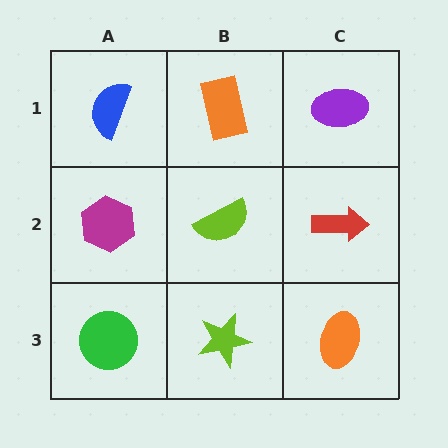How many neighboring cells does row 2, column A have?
3.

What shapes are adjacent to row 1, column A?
A magenta hexagon (row 2, column A), an orange rectangle (row 1, column B).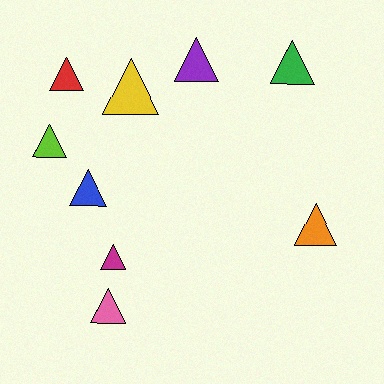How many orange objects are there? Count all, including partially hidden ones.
There is 1 orange object.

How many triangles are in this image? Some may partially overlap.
There are 9 triangles.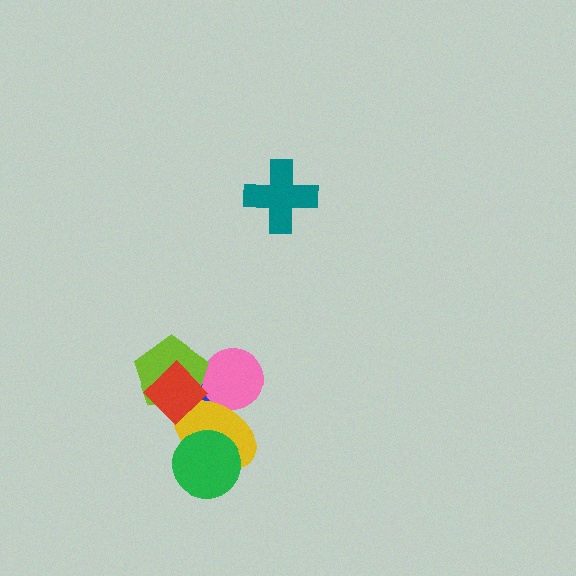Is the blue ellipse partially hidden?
Yes, it is partially covered by another shape.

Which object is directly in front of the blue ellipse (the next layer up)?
The pink circle is directly in front of the blue ellipse.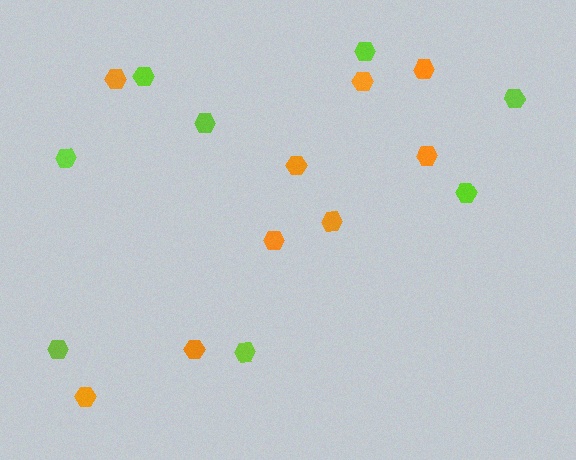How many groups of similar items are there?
There are 2 groups: one group of orange hexagons (9) and one group of lime hexagons (8).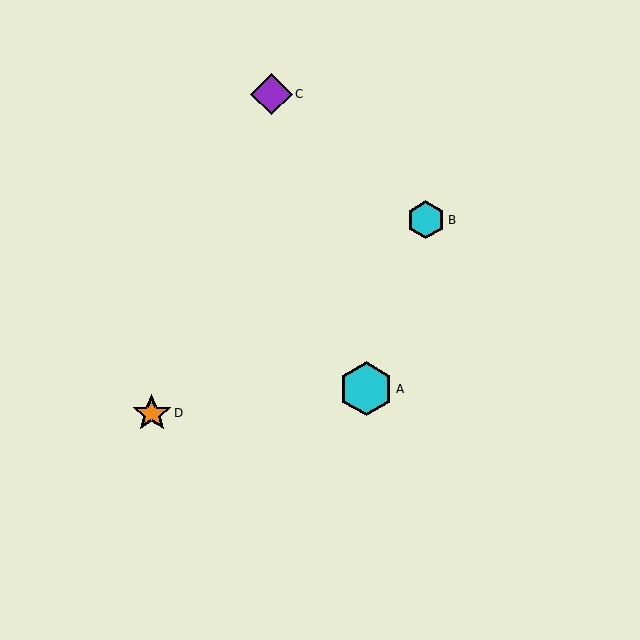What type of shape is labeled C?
Shape C is a purple diamond.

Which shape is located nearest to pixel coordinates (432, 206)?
The cyan hexagon (labeled B) at (426, 220) is nearest to that location.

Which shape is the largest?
The cyan hexagon (labeled A) is the largest.